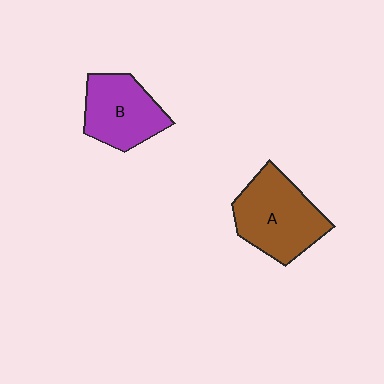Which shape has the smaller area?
Shape B (purple).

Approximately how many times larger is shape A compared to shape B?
Approximately 1.2 times.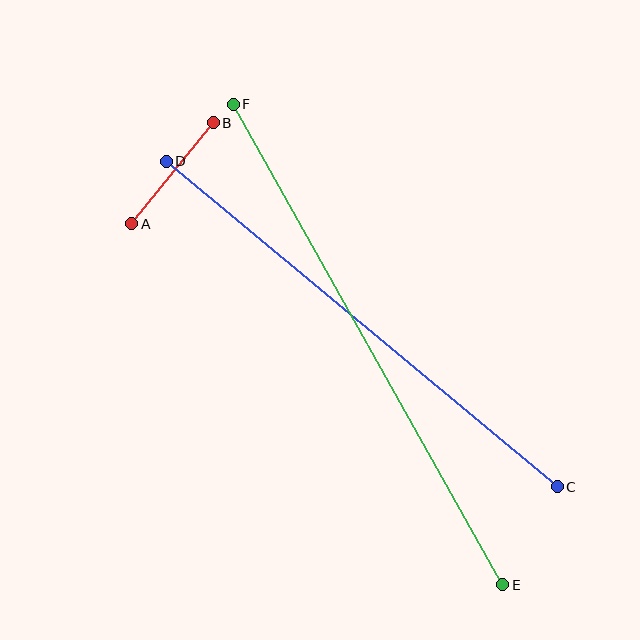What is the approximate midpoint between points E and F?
The midpoint is at approximately (368, 345) pixels.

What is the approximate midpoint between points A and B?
The midpoint is at approximately (173, 173) pixels.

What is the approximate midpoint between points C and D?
The midpoint is at approximately (362, 324) pixels.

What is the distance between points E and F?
The distance is approximately 551 pixels.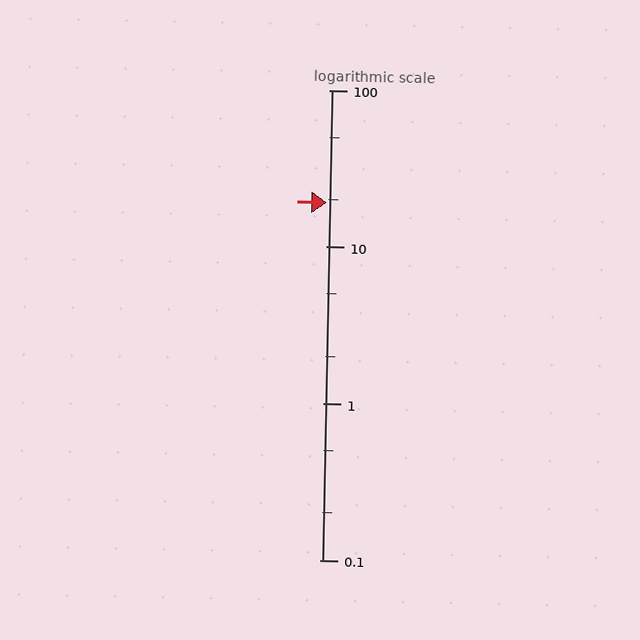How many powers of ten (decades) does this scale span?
The scale spans 3 decades, from 0.1 to 100.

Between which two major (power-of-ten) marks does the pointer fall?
The pointer is between 10 and 100.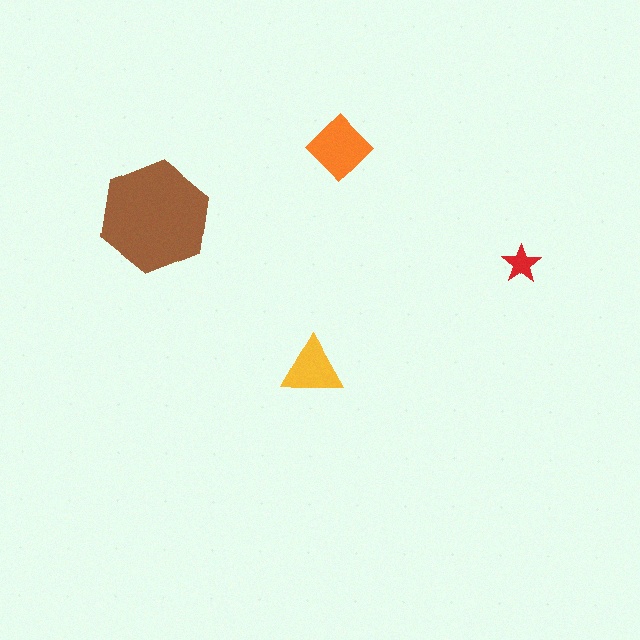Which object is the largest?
The brown hexagon.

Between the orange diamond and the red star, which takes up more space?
The orange diamond.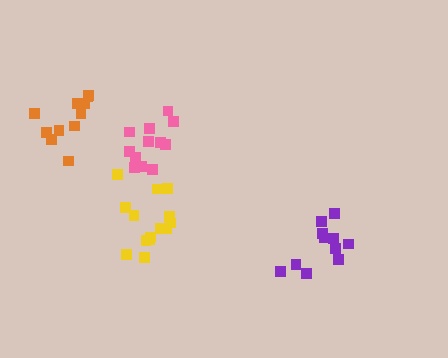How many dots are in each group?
Group 1: 14 dots, Group 2: 11 dots, Group 3: 12 dots, Group 4: 11 dots (48 total).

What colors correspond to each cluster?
The clusters are colored: yellow, purple, pink, orange.